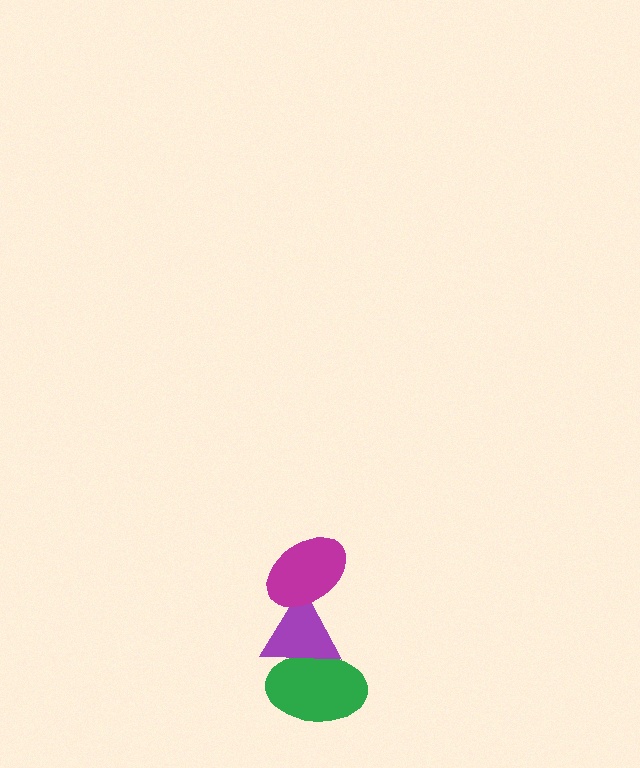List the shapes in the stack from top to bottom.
From top to bottom: the magenta ellipse, the purple triangle, the green ellipse.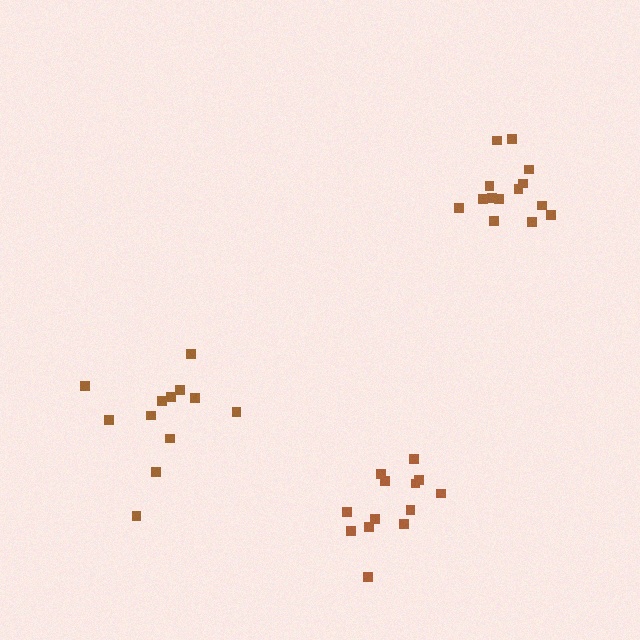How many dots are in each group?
Group 1: 13 dots, Group 2: 14 dots, Group 3: 12 dots (39 total).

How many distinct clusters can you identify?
There are 3 distinct clusters.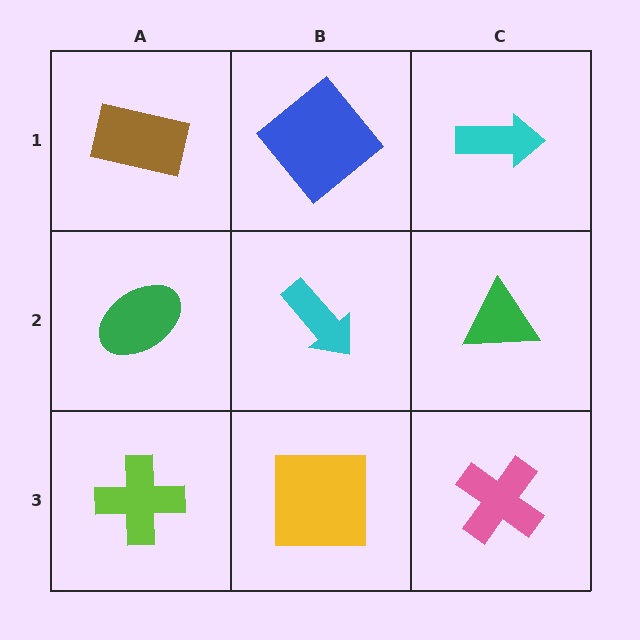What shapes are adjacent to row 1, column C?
A green triangle (row 2, column C), a blue diamond (row 1, column B).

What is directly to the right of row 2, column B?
A green triangle.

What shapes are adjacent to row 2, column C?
A cyan arrow (row 1, column C), a pink cross (row 3, column C), a cyan arrow (row 2, column B).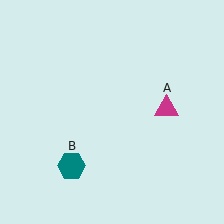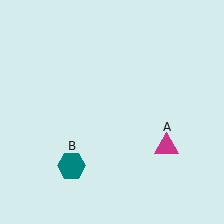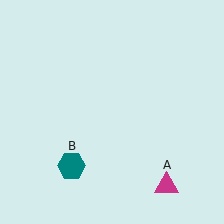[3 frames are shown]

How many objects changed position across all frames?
1 object changed position: magenta triangle (object A).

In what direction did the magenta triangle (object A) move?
The magenta triangle (object A) moved down.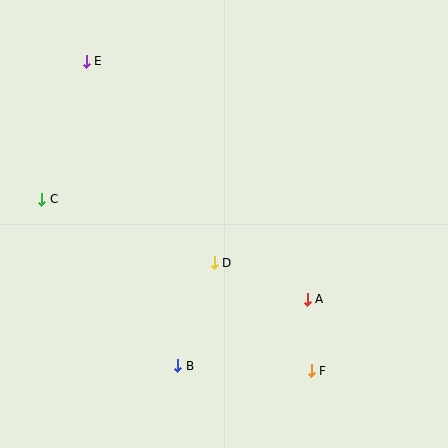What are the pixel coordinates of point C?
Point C is at (42, 199).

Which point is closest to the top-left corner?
Point E is closest to the top-left corner.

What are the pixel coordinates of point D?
Point D is at (214, 263).